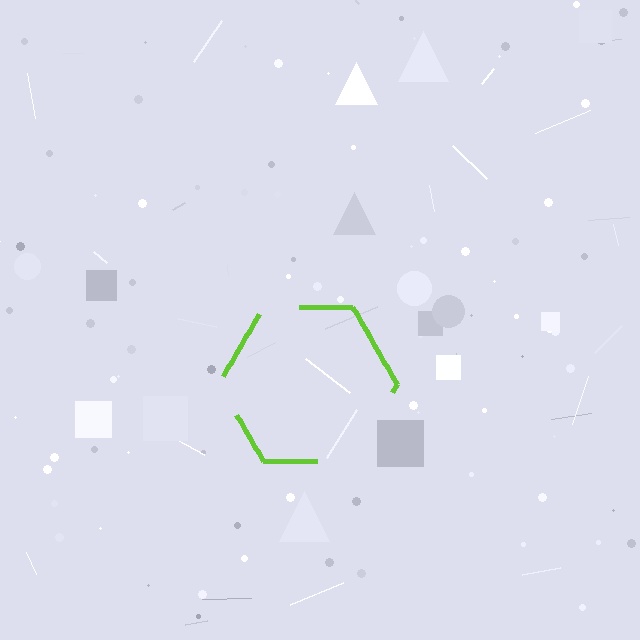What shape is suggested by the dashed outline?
The dashed outline suggests a hexagon.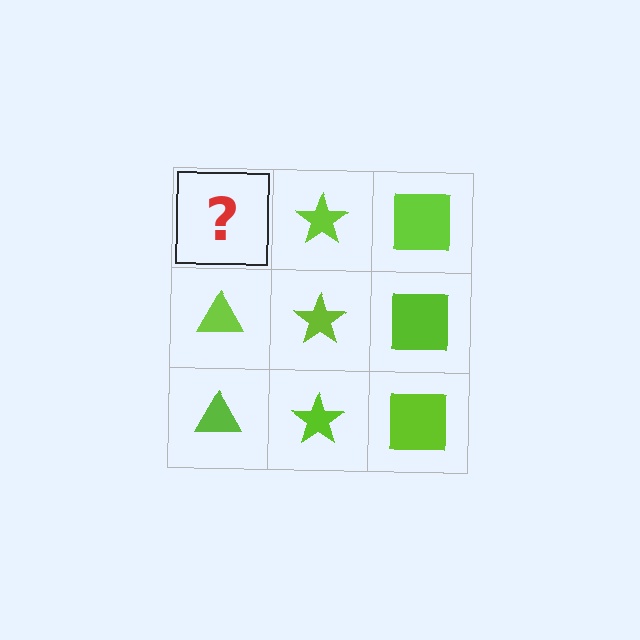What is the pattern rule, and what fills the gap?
The rule is that each column has a consistent shape. The gap should be filled with a lime triangle.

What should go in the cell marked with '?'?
The missing cell should contain a lime triangle.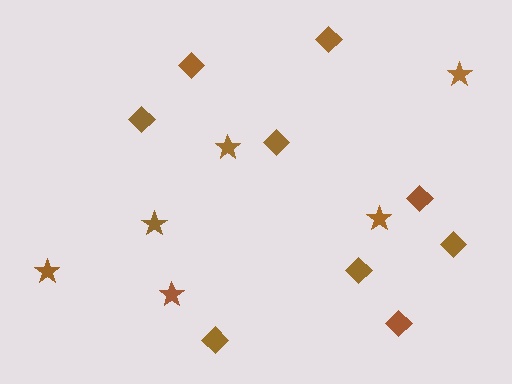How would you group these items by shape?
There are 2 groups: one group of stars (6) and one group of diamonds (9).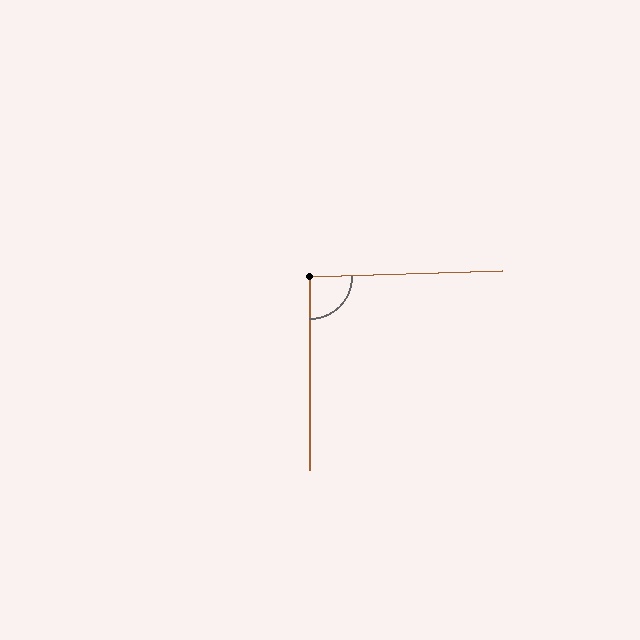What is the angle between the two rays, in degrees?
Approximately 92 degrees.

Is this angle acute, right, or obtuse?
It is approximately a right angle.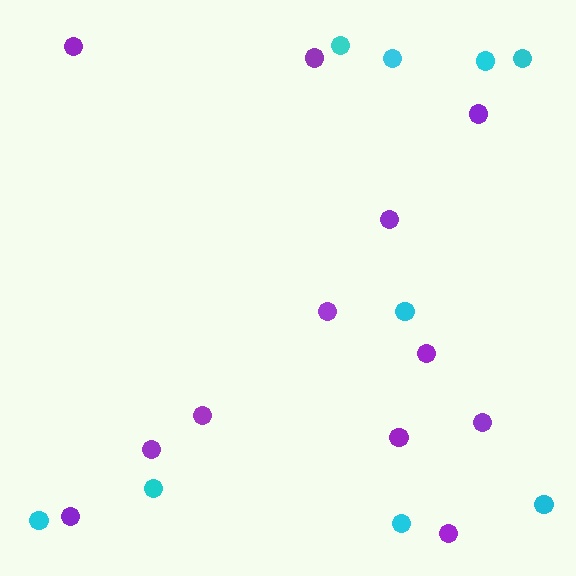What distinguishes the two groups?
There are 2 groups: one group of purple circles (12) and one group of cyan circles (9).